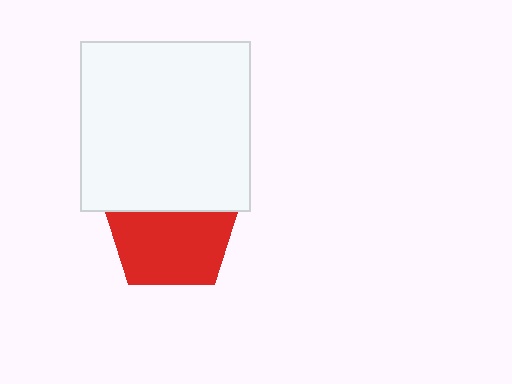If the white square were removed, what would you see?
You would see the complete red pentagon.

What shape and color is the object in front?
The object in front is a white square.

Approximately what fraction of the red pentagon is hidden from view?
Roughly 37% of the red pentagon is hidden behind the white square.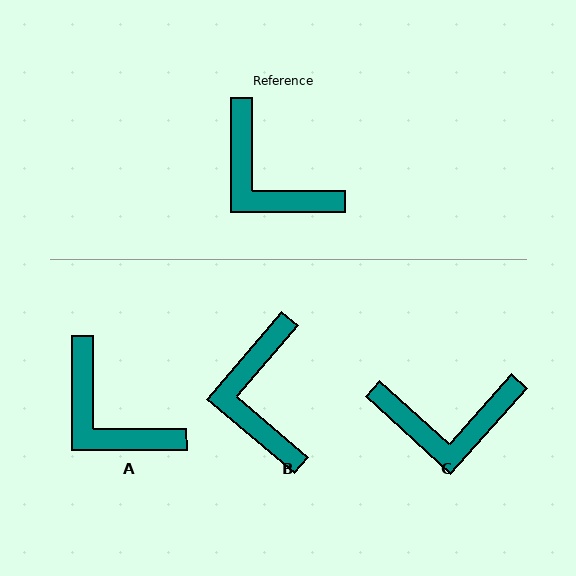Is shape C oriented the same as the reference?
No, it is off by about 48 degrees.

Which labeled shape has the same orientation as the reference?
A.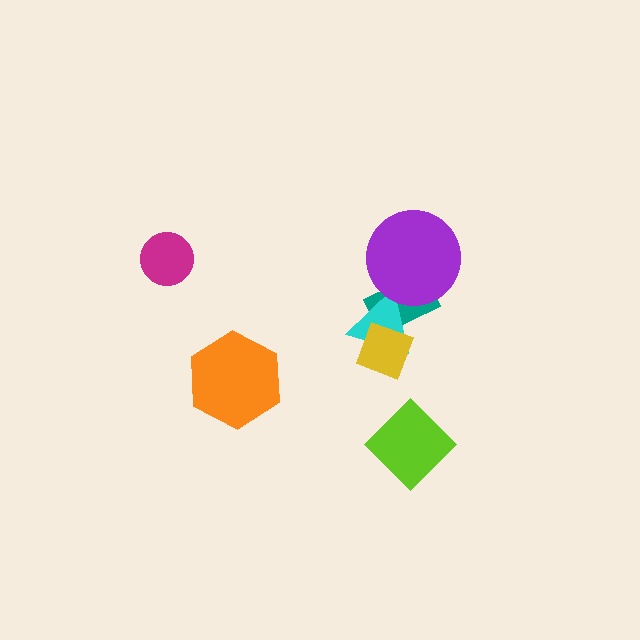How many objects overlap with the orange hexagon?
0 objects overlap with the orange hexagon.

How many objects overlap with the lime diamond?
0 objects overlap with the lime diamond.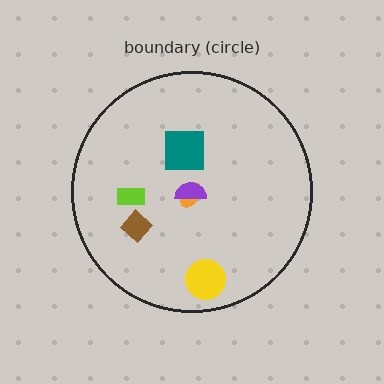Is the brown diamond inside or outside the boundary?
Inside.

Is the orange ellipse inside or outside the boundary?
Inside.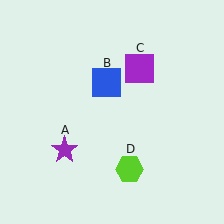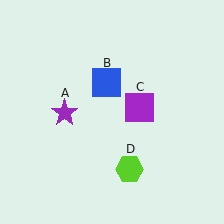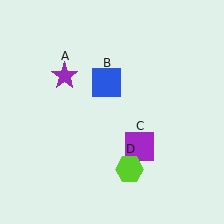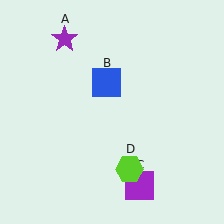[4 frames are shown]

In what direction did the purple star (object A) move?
The purple star (object A) moved up.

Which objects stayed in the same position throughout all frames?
Blue square (object B) and lime hexagon (object D) remained stationary.